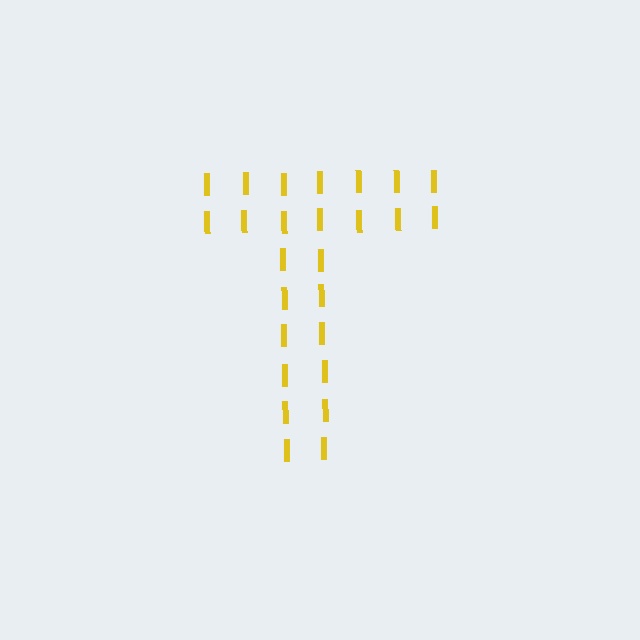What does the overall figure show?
The overall figure shows the letter T.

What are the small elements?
The small elements are letter I's.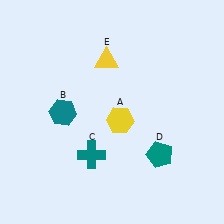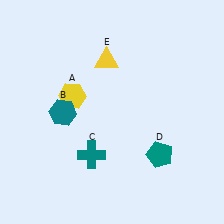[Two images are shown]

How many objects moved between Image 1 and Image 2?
1 object moved between the two images.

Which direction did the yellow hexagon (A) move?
The yellow hexagon (A) moved left.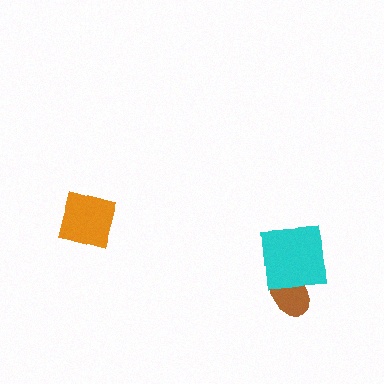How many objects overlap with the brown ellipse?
1 object overlaps with the brown ellipse.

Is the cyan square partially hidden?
No, no other shape covers it.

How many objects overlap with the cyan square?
1 object overlaps with the cyan square.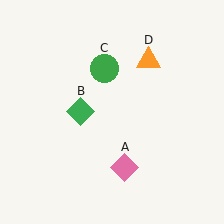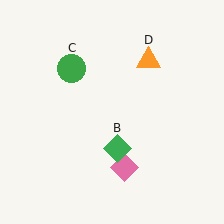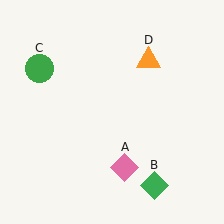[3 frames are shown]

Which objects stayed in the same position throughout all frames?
Pink diamond (object A) and orange triangle (object D) remained stationary.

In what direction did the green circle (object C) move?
The green circle (object C) moved left.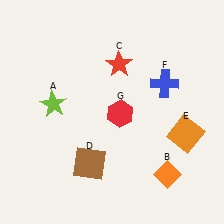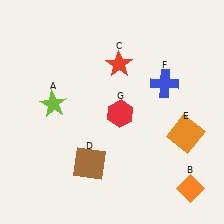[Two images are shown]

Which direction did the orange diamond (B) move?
The orange diamond (B) moved right.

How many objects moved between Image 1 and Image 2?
1 object moved between the two images.